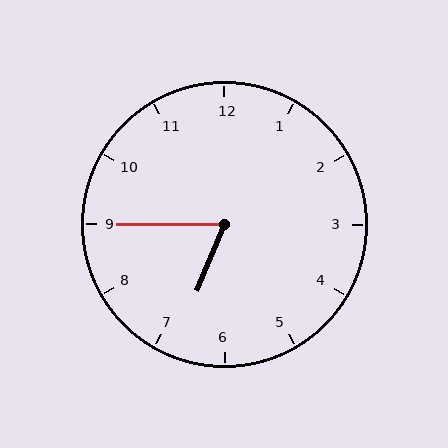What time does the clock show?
6:45.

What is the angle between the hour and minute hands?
Approximately 68 degrees.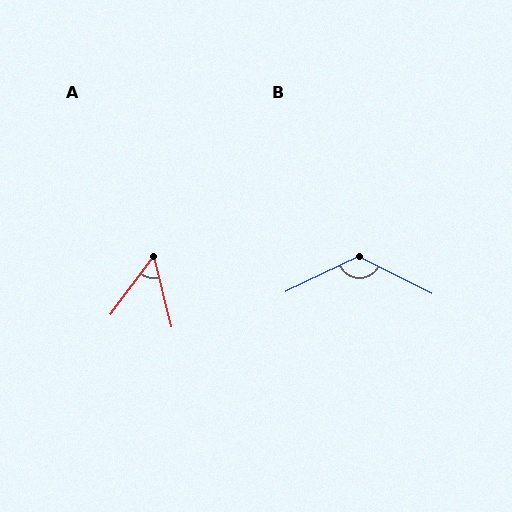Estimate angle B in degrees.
Approximately 127 degrees.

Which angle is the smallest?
A, at approximately 51 degrees.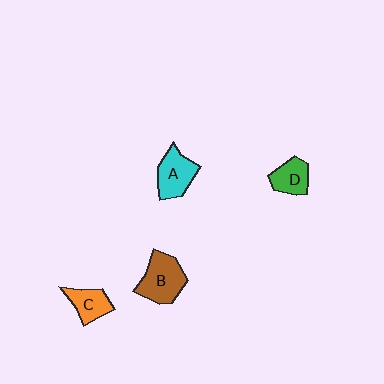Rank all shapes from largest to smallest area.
From largest to smallest: B (brown), A (cyan), C (orange), D (green).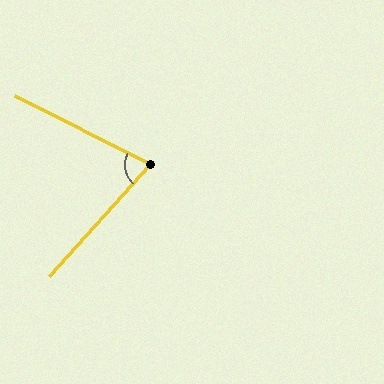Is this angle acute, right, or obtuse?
It is acute.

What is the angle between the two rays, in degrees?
Approximately 75 degrees.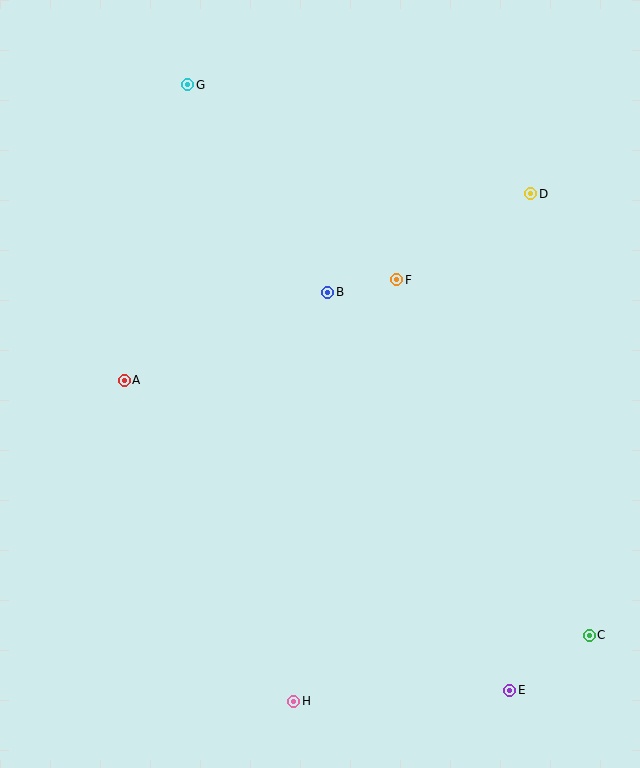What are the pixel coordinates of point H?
Point H is at (294, 701).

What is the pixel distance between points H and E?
The distance between H and E is 216 pixels.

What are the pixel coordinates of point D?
Point D is at (531, 194).